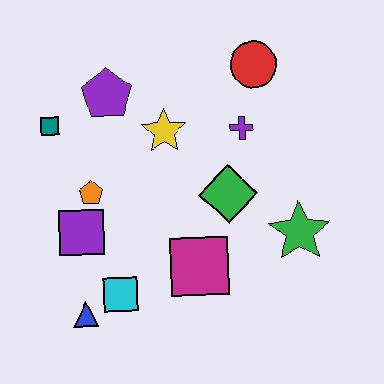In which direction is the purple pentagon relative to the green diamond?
The purple pentagon is to the left of the green diamond.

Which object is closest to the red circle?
The purple cross is closest to the red circle.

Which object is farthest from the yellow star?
The blue triangle is farthest from the yellow star.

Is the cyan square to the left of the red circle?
Yes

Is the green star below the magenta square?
No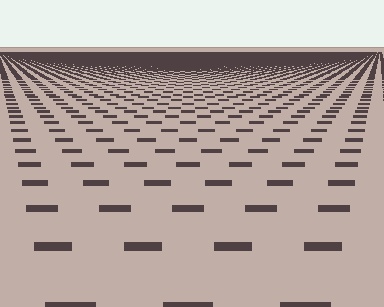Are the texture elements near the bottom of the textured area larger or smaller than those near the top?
Larger. Near the bottom, elements are closer to the viewer and appear at a bigger on-screen size.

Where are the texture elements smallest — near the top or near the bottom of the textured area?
Near the top.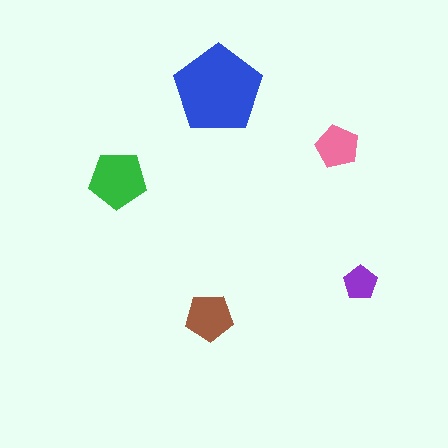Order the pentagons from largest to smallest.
the blue one, the green one, the brown one, the pink one, the purple one.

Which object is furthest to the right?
The purple pentagon is rightmost.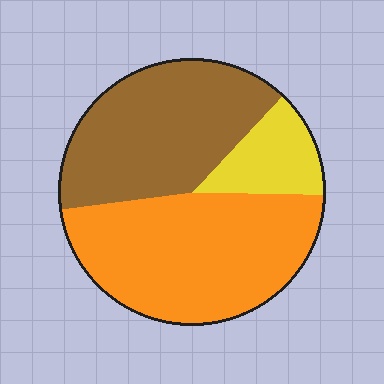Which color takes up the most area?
Orange, at roughly 45%.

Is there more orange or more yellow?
Orange.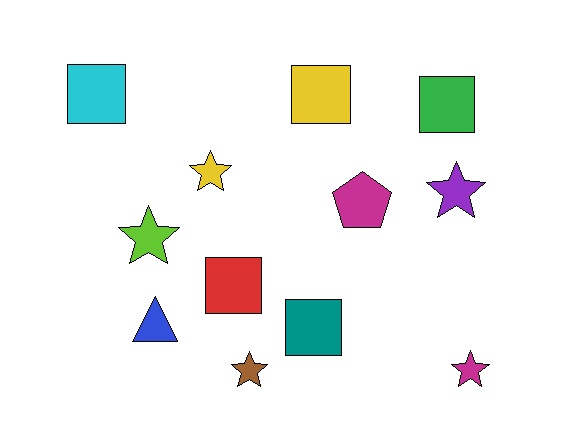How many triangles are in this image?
There is 1 triangle.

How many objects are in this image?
There are 12 objects.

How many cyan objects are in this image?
There is 1 cyan object.